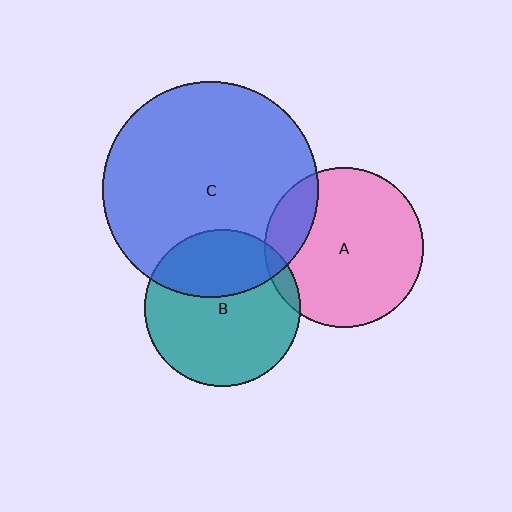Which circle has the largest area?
Circle C (blue).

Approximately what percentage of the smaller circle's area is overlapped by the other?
Approximately 5%.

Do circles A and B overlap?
Yes.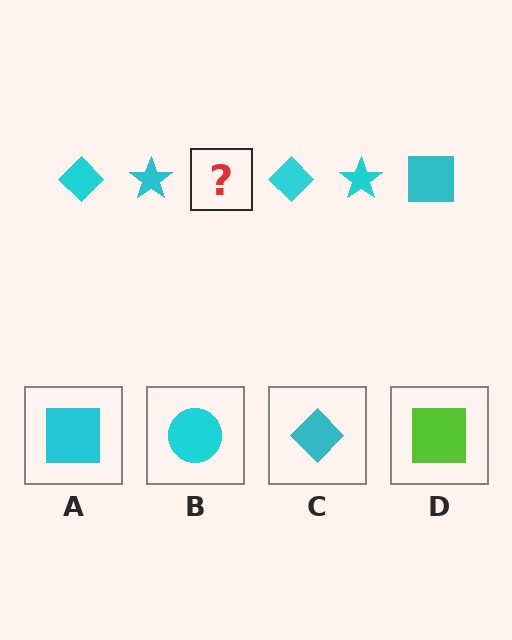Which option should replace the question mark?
Option A.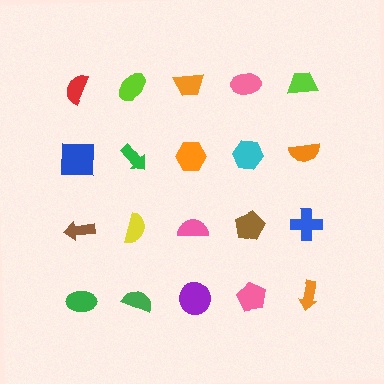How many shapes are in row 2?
5 shapes.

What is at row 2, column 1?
A blue square.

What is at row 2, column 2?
A green arrow.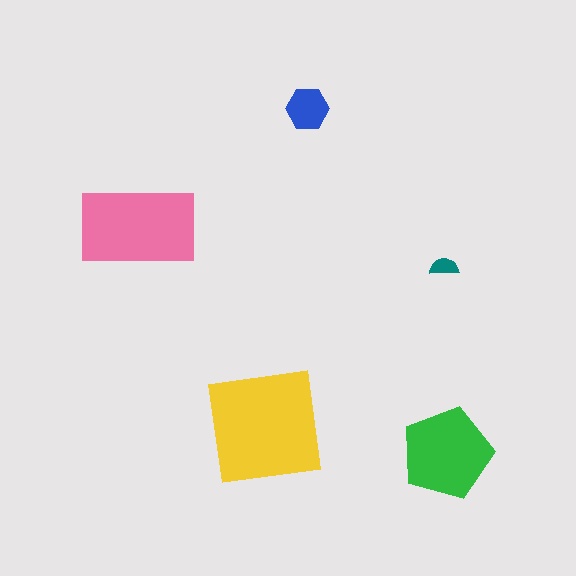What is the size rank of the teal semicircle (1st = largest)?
5th.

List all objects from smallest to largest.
The teal semicircle, the blue hexagon, the green pentagon, the pink rectangle, the yellow square.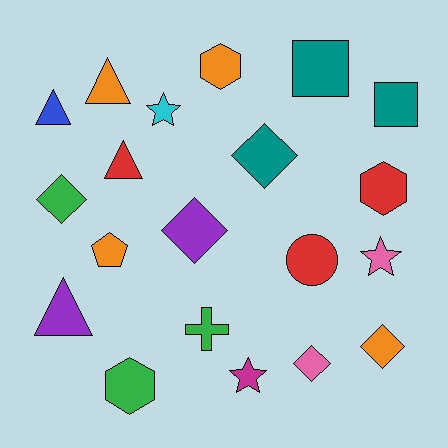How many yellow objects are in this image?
There are no yellow objects.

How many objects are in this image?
There are 20 objects.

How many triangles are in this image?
There are 4 triangles.